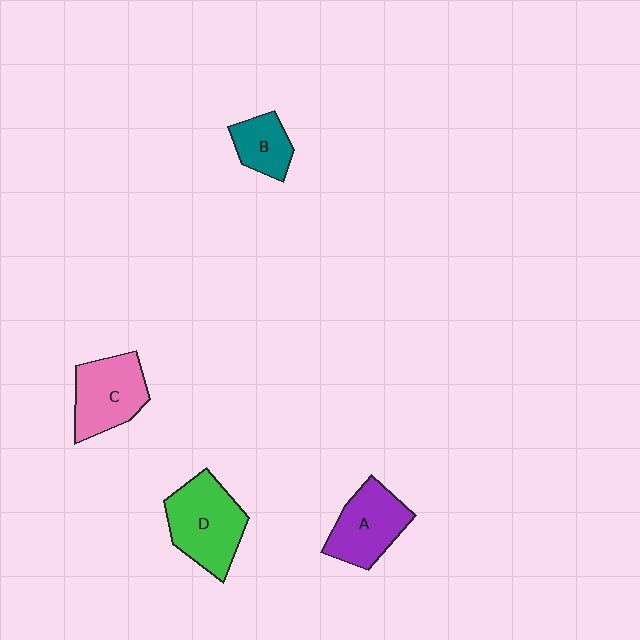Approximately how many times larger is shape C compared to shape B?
Approximately 1.7 times.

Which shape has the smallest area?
Shape B (teal).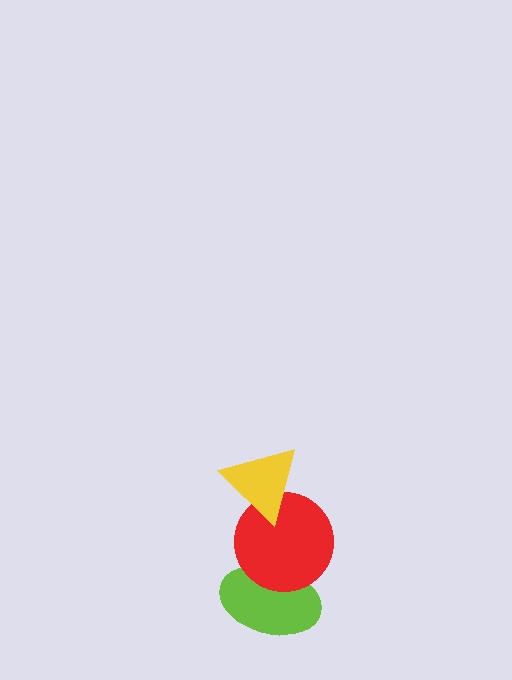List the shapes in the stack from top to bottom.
From top to bottom: the yellow triangle, the red circle, the lime ellipse.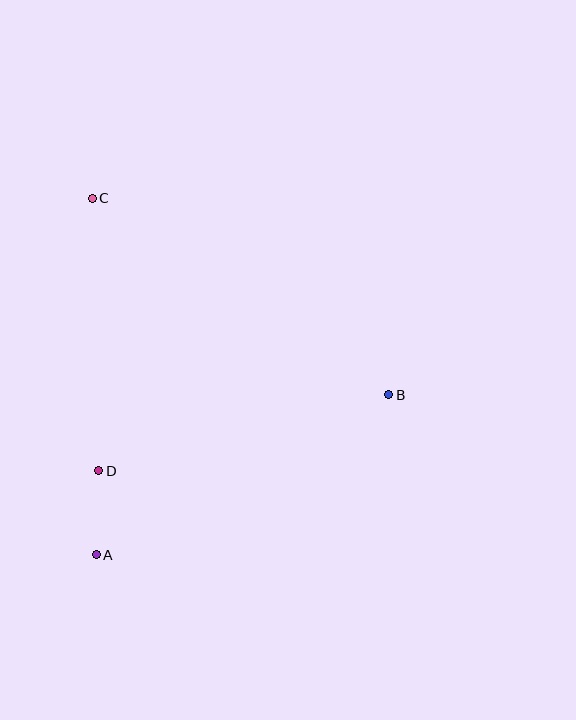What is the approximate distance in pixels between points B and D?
The distance between B and D is approximately 300 pixels.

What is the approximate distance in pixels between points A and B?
The distance between A and B is approximately 334 pixels.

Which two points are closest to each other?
Points A and D are closest to each other.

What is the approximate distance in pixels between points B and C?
The distance between B and C is approximately 356 pixels.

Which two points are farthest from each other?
Points A and C are farthest from each other.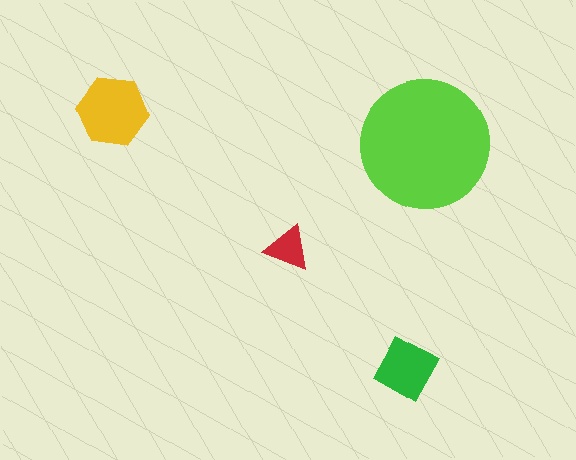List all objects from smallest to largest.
The red triangle, the green square, the yellow hexagon, the lime circle.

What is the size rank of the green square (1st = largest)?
3rd.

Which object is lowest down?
The green square is bottommost.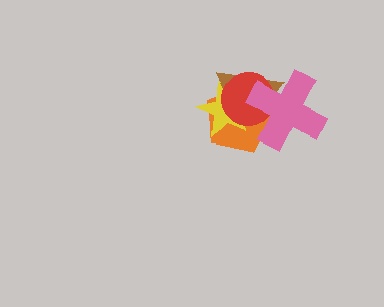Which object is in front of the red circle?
The pink cross is in front of the red circle.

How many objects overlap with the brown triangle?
4 objects overlap with the brown triangle.